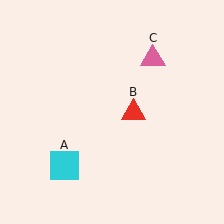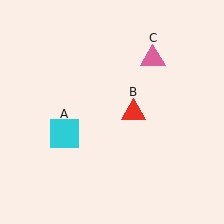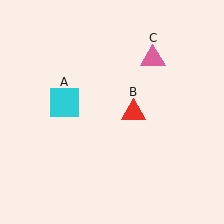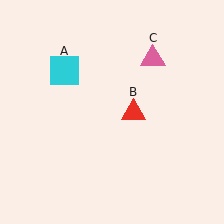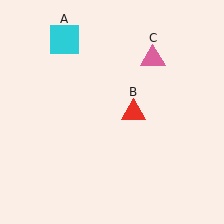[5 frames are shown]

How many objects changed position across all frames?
1 object changed position: cyan square (object A).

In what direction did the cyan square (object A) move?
The cyan square (object A) moved up.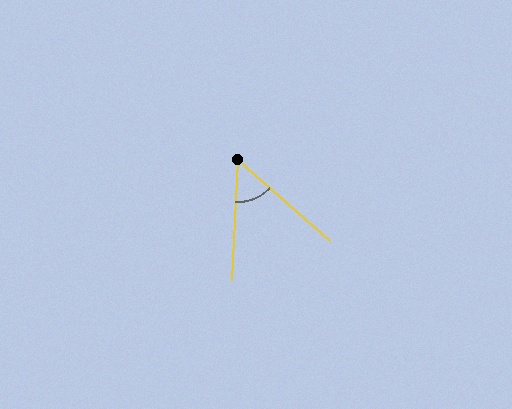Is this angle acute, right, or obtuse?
It is acute.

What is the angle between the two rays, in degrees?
Approximately 51 degrees.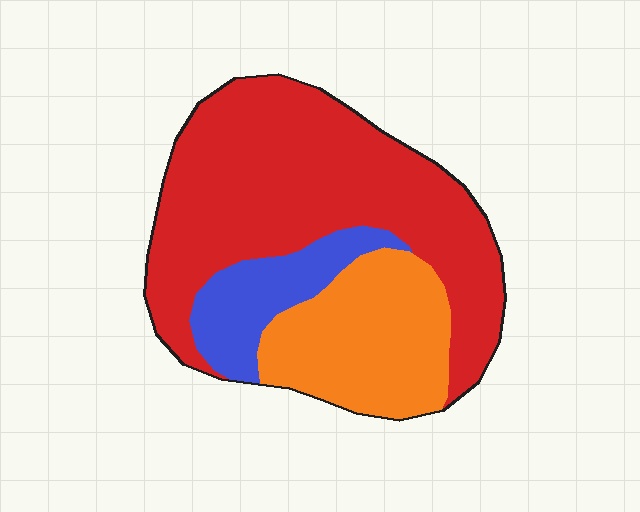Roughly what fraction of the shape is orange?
Orange covers 26% of the shape.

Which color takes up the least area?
Blue, at roughly 15%.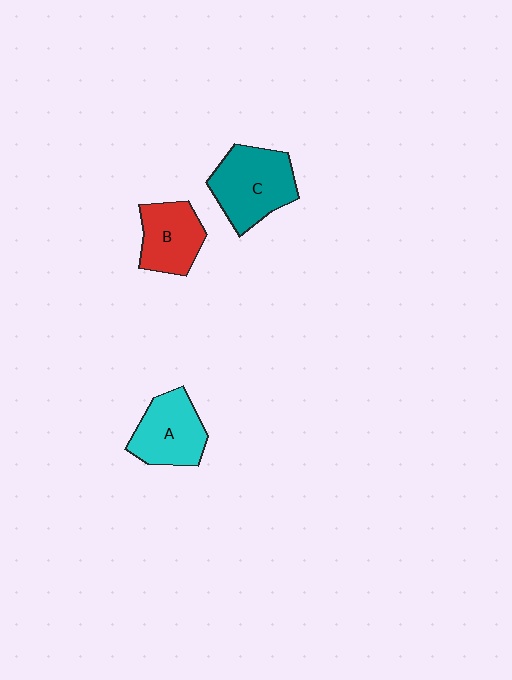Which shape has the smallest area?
Shape B (red).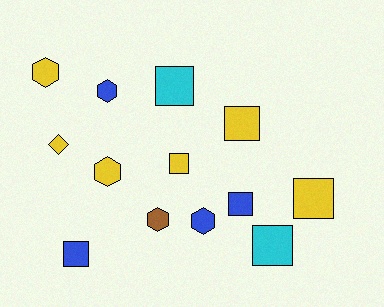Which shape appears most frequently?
Square, with 7 objects.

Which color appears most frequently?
Yellow, with 6 objects.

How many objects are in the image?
There are 13 objects.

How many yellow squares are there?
There are 3 yellow squares.